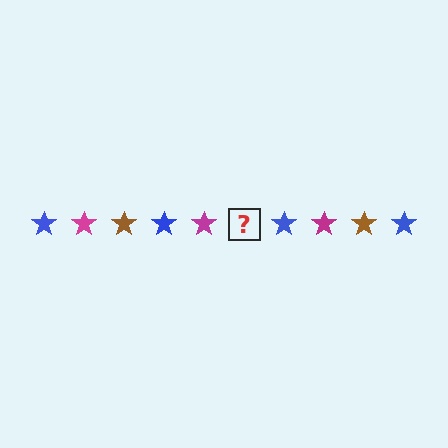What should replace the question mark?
The question mark should be replaced with a brown star.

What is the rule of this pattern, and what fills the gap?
The rule is that the pattern cycles through blue, magenta, brown stars. The gap should be filled with a brown star.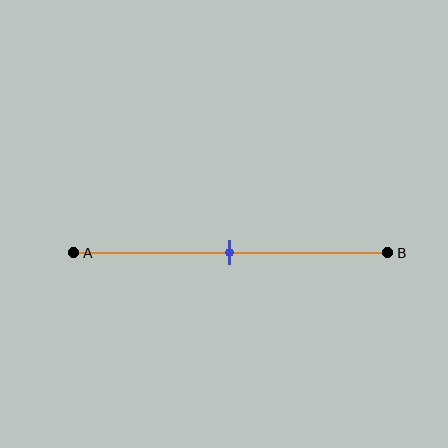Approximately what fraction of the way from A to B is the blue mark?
The blue mark is approximately 50% of the way from A to B.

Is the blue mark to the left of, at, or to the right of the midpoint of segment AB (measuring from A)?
The blue mark is approximately at the midpoint of segment AB.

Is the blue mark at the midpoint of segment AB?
Yes, the mark is approximately at the midpoint.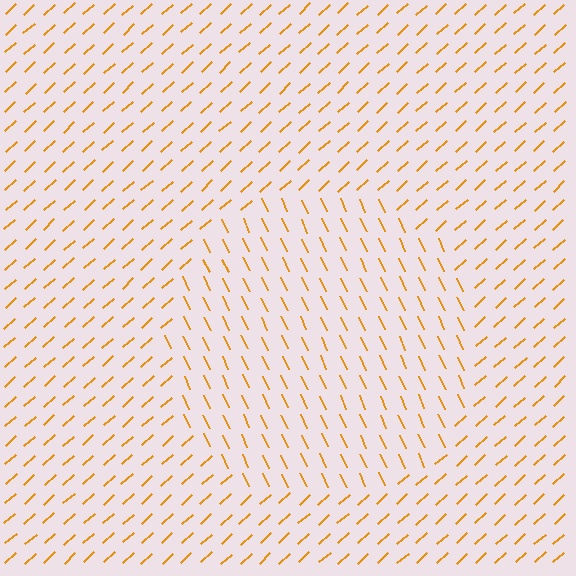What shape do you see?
I see a circle.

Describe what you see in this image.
The image is filled with small orange line segments. A circle region in the image has lines oriented differently from the surrounding lines, creating a visible texture boundary.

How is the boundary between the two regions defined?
The boundary is defined purely by a change in line orientation (approximately 73 degrees difference). All lines are the same color and thickness.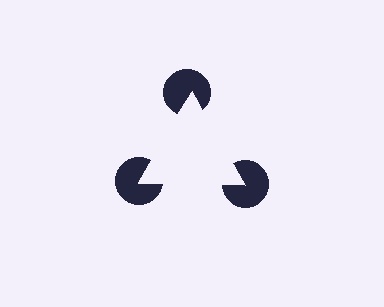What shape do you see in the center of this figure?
An illusory triangle — its edges are inferred from the aligned wedge cuts in the pac-man discs, not physically drawn.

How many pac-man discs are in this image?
There are 3 — one at each vertex of the illusory triangle.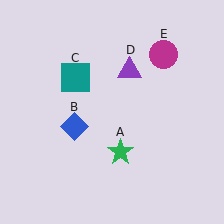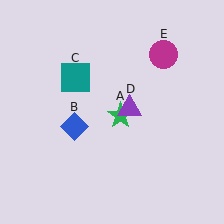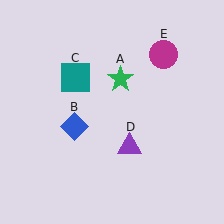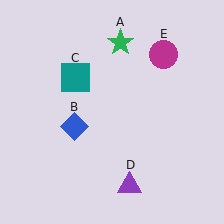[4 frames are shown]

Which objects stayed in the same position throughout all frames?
Blue diamond (object B) and teal square (object C) and magenta circle (object E) remained stationary.